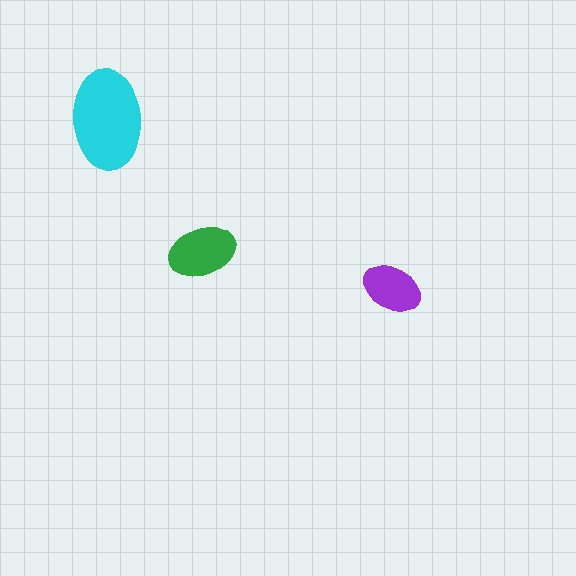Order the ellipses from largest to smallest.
the cyan one, the green one, the purple one.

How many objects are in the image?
There are 3 objects in the image.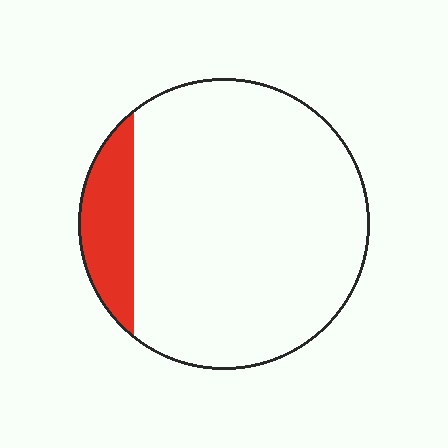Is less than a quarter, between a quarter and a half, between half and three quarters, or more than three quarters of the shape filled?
Less than a quarter.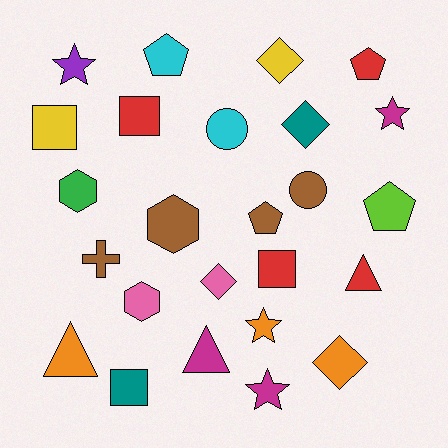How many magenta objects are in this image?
There are 3 magenta objects.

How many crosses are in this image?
There is 1 cross.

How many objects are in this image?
There are 25 objects.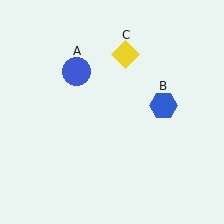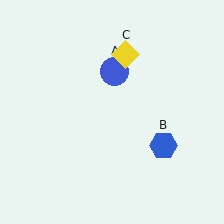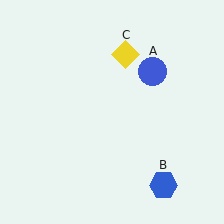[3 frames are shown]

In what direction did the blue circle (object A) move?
The blue circle (object A) moved right.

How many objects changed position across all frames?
2 objects changed position: blue circle (object A), blue hexagon (object B).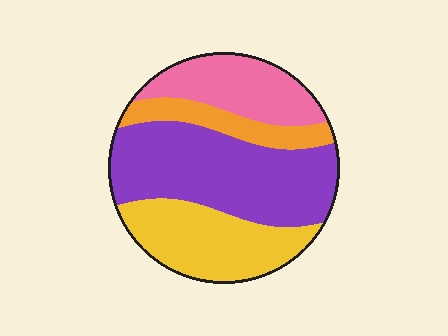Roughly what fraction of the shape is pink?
Pink covers roughly 20% of the shape.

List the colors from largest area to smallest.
From largest to smallest: purple, yellow, pink, orange.